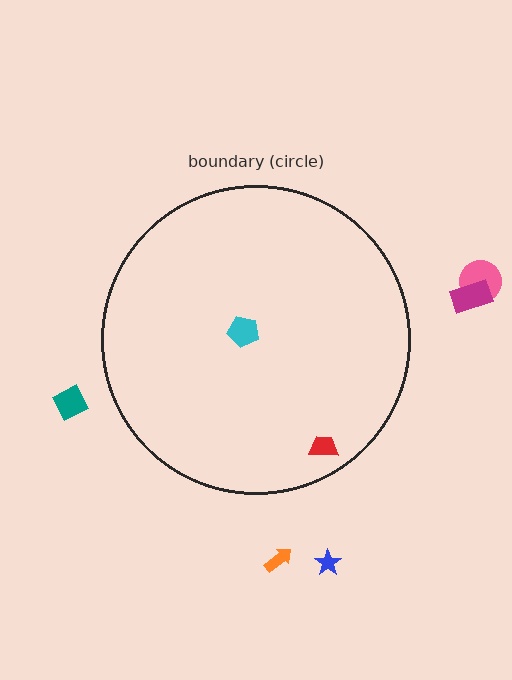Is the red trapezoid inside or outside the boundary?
Inside.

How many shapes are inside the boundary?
2 inside, 5 outside.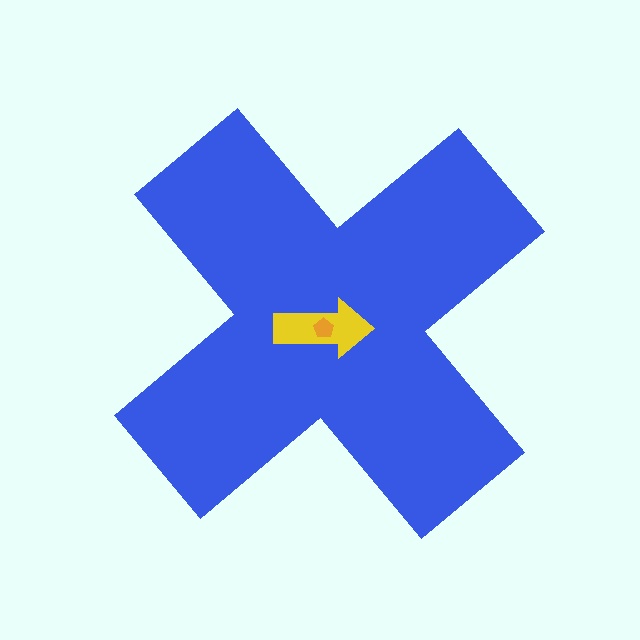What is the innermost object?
The orange pentagon.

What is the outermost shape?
The blue cross.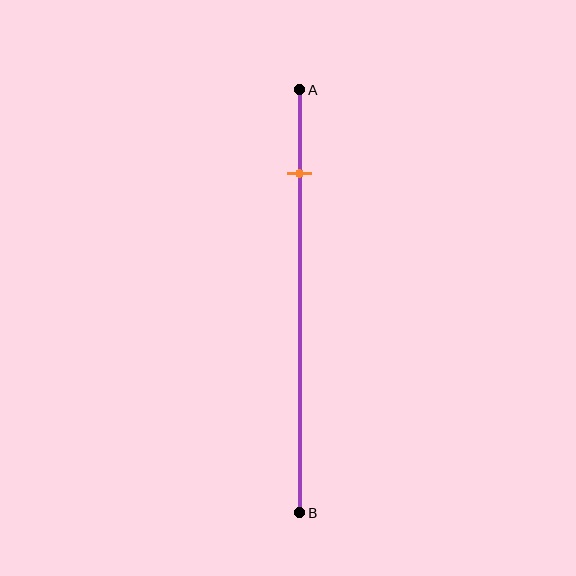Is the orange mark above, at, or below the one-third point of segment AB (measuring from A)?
The orange mark is above the one-third point of segment AB.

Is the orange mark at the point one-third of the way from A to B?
No, the mark is at about 20% from A, not at the 33% one-third point.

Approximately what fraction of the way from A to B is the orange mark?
The orange mark is approximately 20% of the way from A to B.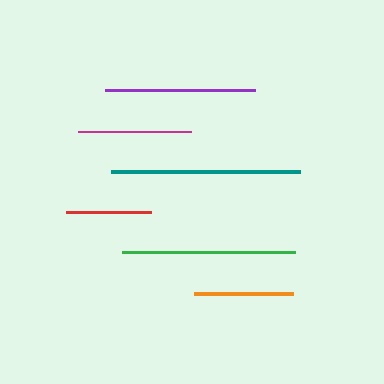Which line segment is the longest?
The teal line is the longest at approximately 189 pixels.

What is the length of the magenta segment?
The magenta segment is approximately 113 pixels long.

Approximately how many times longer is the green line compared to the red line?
The green line is approximately 2.0 times the length of the red line.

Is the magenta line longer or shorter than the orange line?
The magenta line is longer than the orange line.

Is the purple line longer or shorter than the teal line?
The teal line is longer than the purple line.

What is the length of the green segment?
The green segment is approximately 173 pixels long.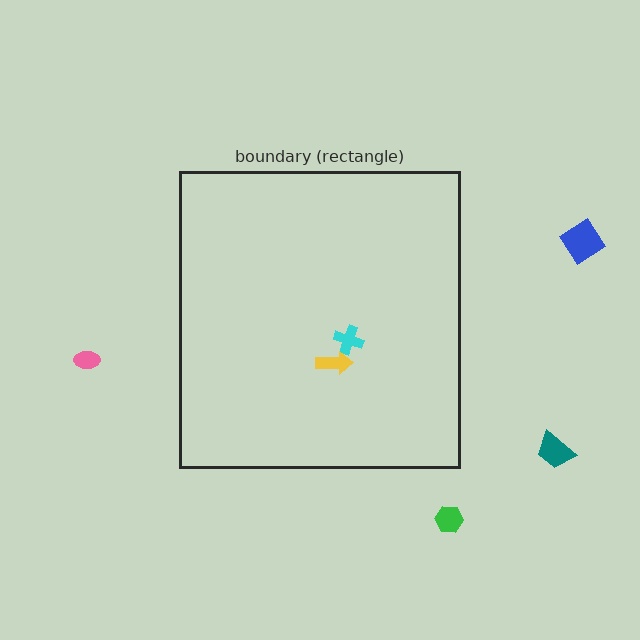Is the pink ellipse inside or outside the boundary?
Outside.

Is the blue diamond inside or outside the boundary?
Outside.